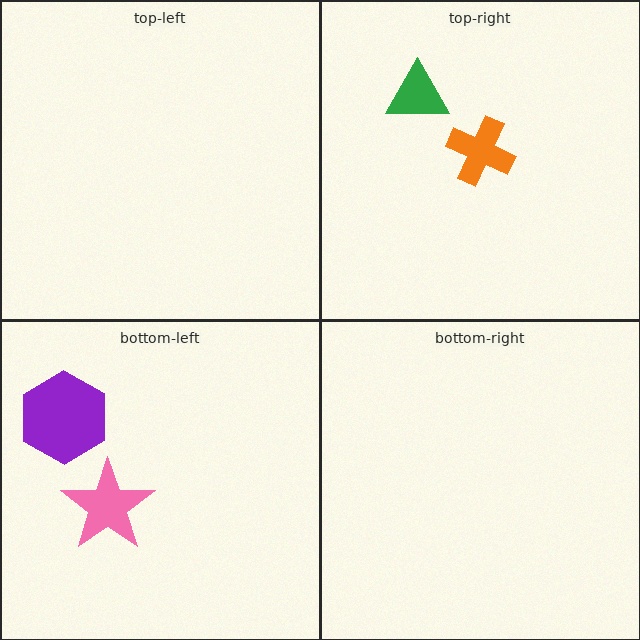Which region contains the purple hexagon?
The bottom-left region.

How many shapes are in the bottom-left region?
2.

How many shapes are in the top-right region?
2.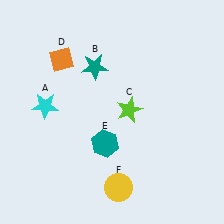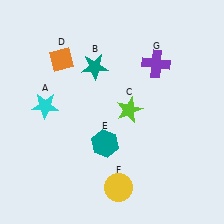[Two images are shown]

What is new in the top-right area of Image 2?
A purple cross (G) was added in the top-right area of Image 2.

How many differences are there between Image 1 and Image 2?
There is 1 difference between the two images.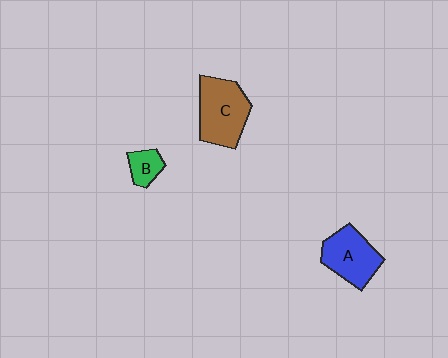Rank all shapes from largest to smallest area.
From largest to smallest: C (brown), A (blue), B (green).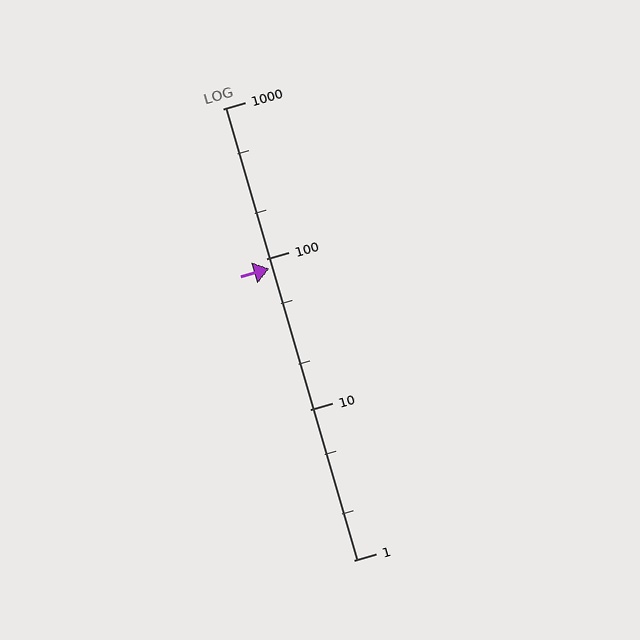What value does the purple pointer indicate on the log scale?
The pointer indicates approximately 86.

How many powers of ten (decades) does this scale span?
The scale spans 3 decades, from 1 to 1000.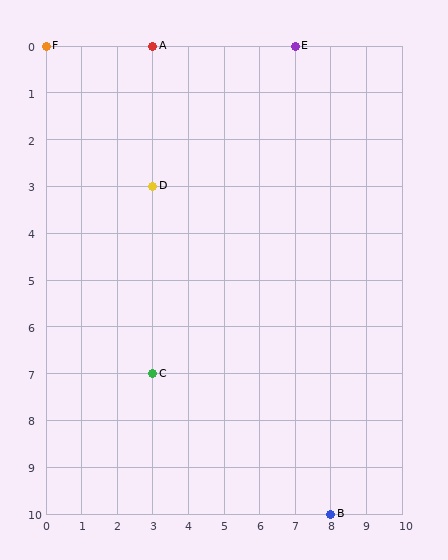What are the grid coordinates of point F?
Point F is at grid coordinates (0, 0).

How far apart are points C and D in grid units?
Points C and D are 4 rows apart.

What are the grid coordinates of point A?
Point A is at grid coordinates (3, 0).